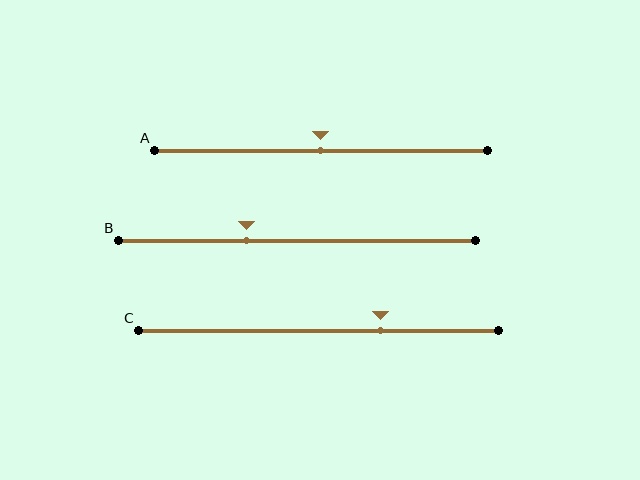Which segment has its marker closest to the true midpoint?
Segment A has its marker closest to the true midpoint.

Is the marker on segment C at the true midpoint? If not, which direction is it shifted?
No, the marker on segment C is shifted to the right by about 17% of the segment length.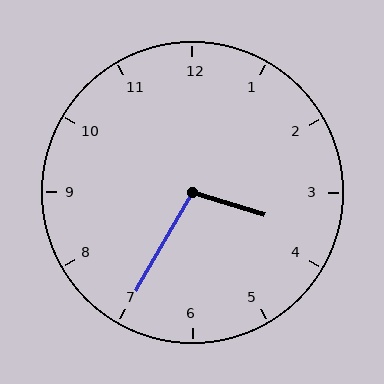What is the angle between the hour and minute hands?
Approximately 102 degrees.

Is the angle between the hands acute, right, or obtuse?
It is obtuse.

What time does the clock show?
3:35.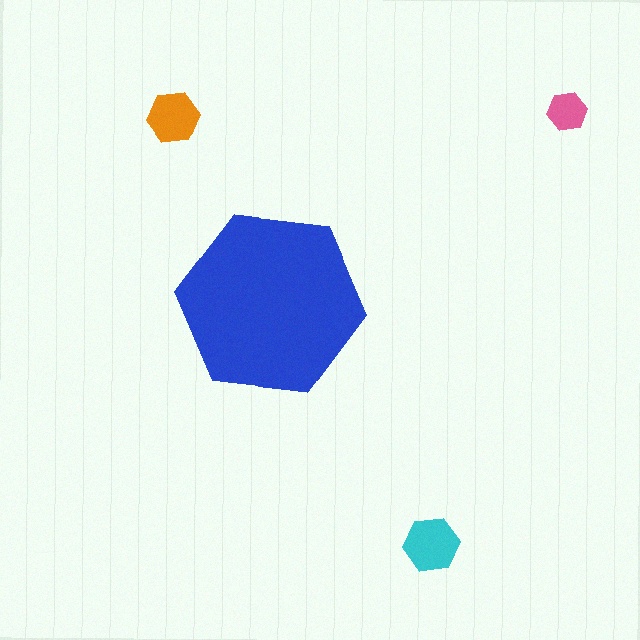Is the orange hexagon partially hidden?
No, the orange hexagon is fully visible.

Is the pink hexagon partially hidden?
No, the pink hexagon is fully visible.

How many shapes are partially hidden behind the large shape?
0 shapes are partially hidden.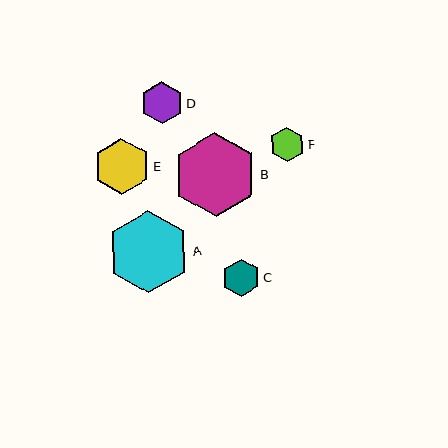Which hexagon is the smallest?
Hexagon F is the smallest with a size of approximately 35 pixels.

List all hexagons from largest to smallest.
From largest to smallest: B, A, E, D, C, F.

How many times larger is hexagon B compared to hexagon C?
Hexagon B is approximately 2.3 times the size of hexagon C.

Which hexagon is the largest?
Hexagon B is the largest with a size of approximately 85 pixels.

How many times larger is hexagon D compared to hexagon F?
Hexagon D is approximately 1.2 times the size of hexagon F.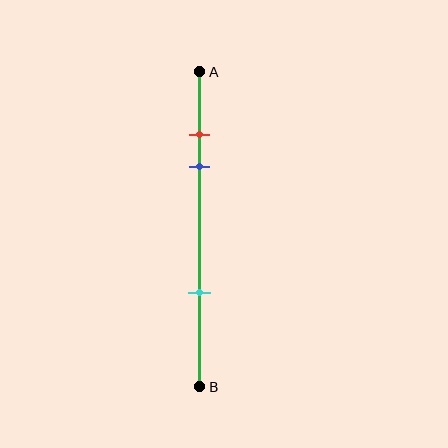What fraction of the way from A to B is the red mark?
The red mark is approximately 20% (0.2) of the way from A to B.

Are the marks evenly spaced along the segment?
No, the marks are not evenly spaced.